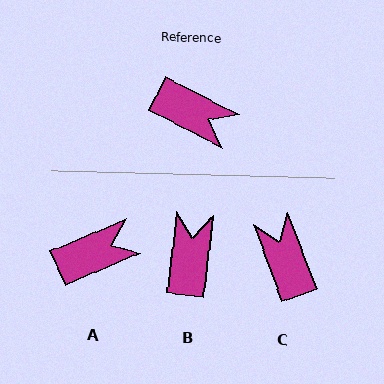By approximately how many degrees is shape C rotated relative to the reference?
Approximately 137 degrees counter-clockwise.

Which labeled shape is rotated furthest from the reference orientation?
C, about 137 degrees away.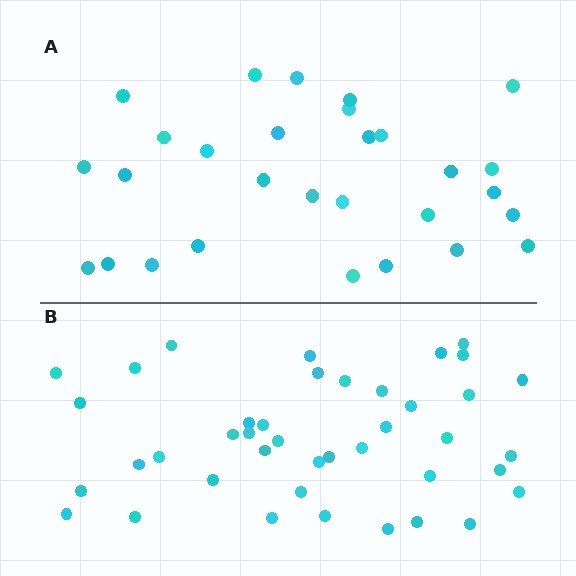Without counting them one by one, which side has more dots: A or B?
Region B (the bottom region) has more dots.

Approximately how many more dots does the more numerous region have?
Region B has roughly 12 or so more dots than region A.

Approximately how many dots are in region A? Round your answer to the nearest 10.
About 30 dots. (The exact count is 29, which rounds to 30.)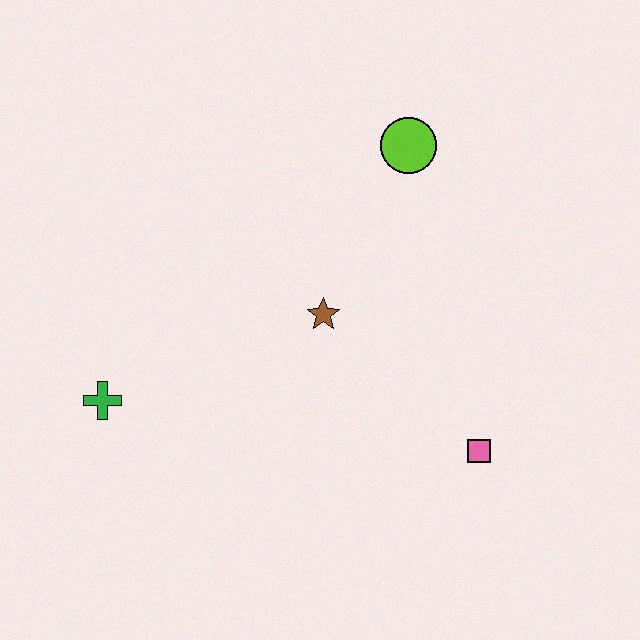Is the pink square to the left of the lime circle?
No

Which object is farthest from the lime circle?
The green cross is farthest from the lime circle.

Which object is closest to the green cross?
The brown star is closest to the green cross.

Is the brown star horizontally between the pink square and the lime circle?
No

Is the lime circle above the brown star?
Yes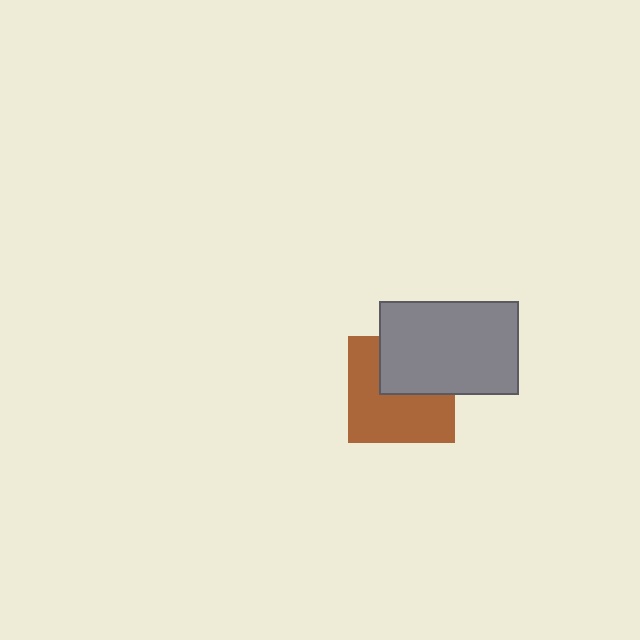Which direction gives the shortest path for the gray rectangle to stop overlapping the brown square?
Moving up gives the shortest separation.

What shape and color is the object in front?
The object in front is a gray rectangle.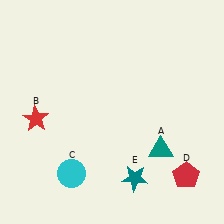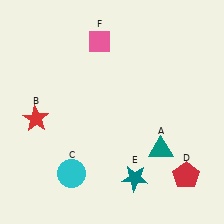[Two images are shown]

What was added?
A pink diamond (F) was added in Image 2.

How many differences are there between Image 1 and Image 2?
There is 1 difference between the two images.